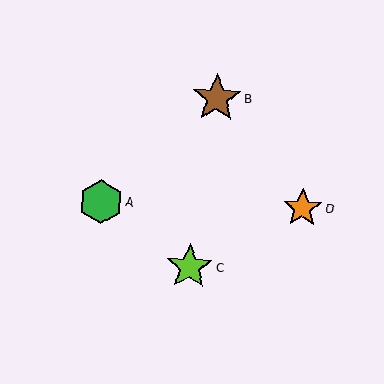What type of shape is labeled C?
Shape C is a lime star.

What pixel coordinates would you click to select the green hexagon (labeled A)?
Click at (101, 202) to select the green hexagon A.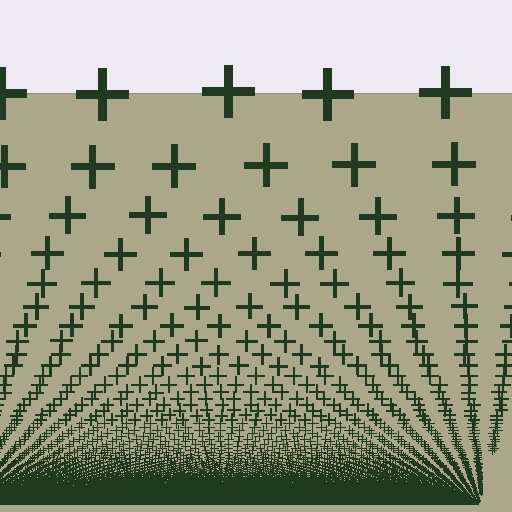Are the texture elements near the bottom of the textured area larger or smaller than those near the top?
Smaller. The gradient is inverted — elements near the bottom are smaller and denser.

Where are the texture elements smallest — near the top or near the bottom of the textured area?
Near the bottom.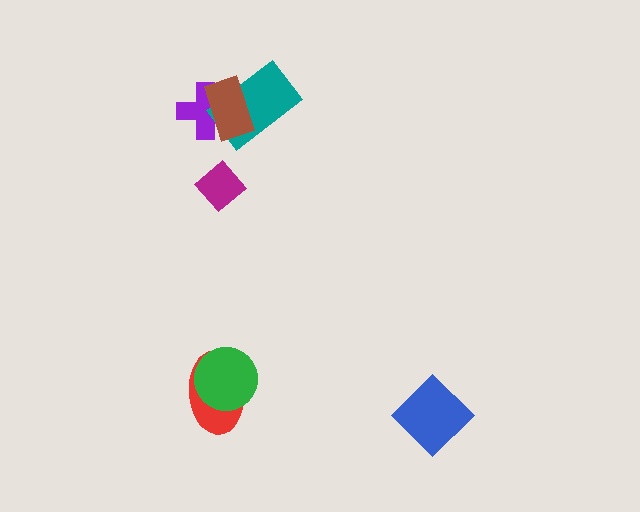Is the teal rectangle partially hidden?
Yes, it is partially covered by another shape.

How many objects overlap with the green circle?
1 object overlaps with the green circle.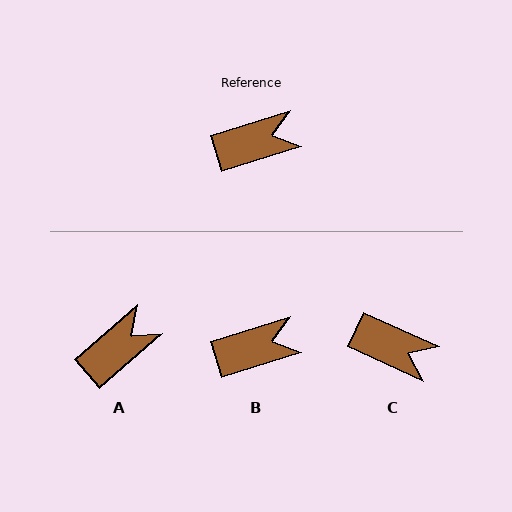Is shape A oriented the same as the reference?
No, it is off by about 23 degrees.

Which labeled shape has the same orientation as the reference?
B.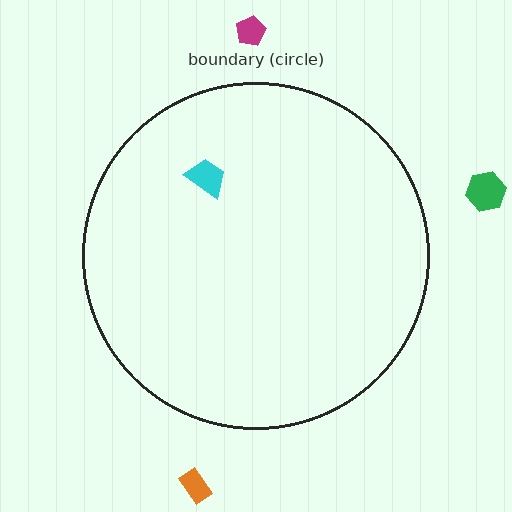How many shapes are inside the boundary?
1 inside, 3 outside.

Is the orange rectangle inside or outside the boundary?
Outside.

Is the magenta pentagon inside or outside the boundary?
Outside.